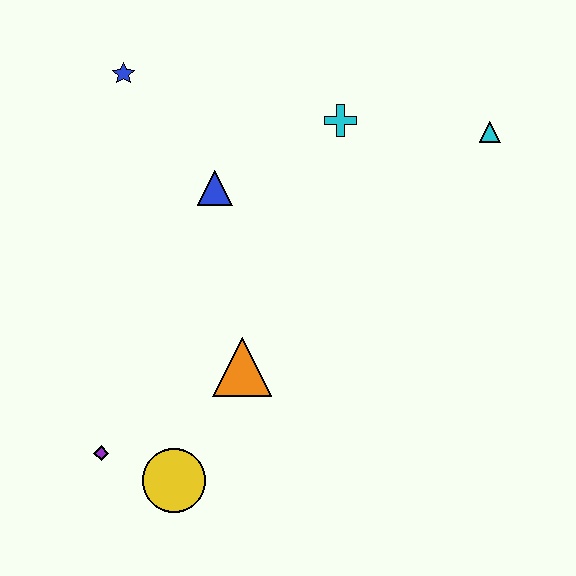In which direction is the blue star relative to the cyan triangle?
The blue star is to the left of the cyan triangle.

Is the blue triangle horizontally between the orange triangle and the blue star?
Yes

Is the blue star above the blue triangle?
Yes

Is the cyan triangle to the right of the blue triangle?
Yes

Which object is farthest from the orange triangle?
The cyan triangle is farthest from the orange triangle.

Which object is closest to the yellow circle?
The purple diamond is closest to the yellow circle.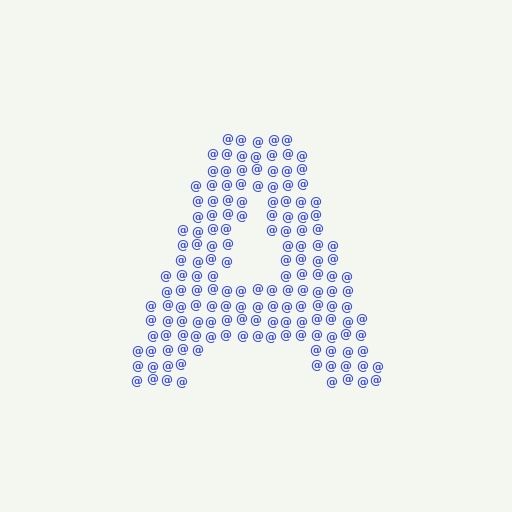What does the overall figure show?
The overall figure shows the letter A.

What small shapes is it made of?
It is made of small at signs.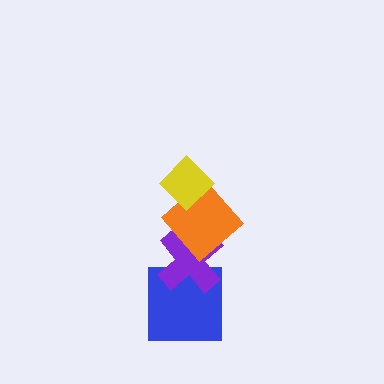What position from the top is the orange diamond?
The orange diamond is 2nd from the top.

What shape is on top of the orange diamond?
The yellow diamond is on top of the orange diamond.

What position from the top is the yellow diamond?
The yellow diamond is 1st from the top.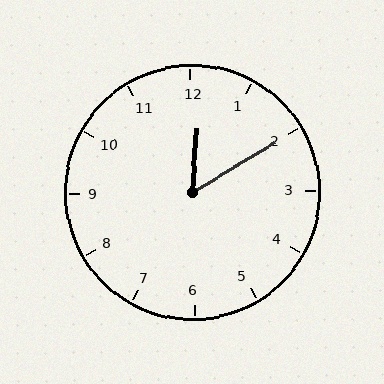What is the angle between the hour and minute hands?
Approximately 55 degrees.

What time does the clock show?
12:10.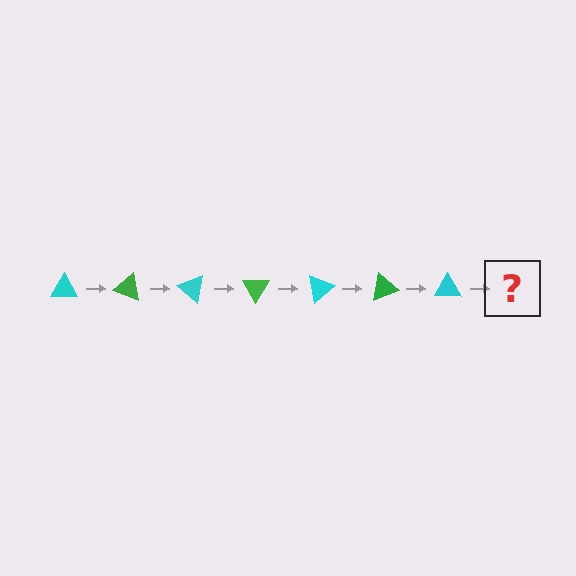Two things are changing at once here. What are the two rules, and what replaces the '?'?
The two rules are that it rotates 20 degrees each step and the color cycles through cyan and green. The '?' should be a green triangle, rotated 140 degrees from the start.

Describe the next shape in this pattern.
It should be a green triangle, rotated 140 degrees from the start.